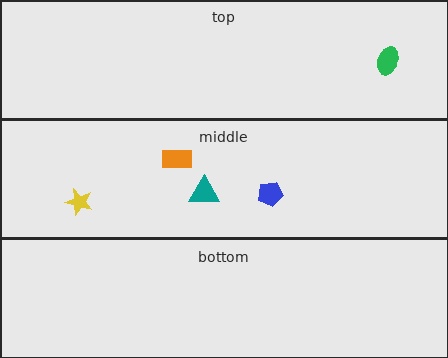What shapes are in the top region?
The green ellipse.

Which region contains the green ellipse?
The top region.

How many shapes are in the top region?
1.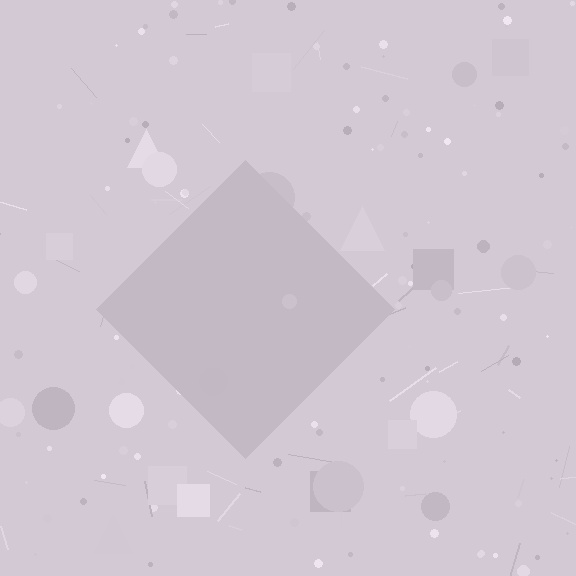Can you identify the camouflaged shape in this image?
The camouflaged shape is a diamond.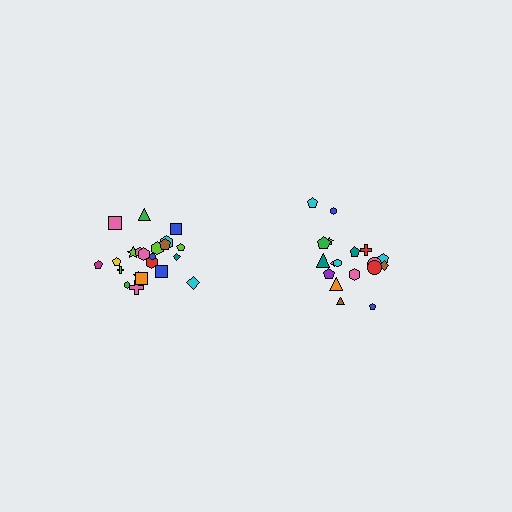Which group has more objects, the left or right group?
The left group.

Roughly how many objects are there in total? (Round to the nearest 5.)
Roughly 40 objects in total.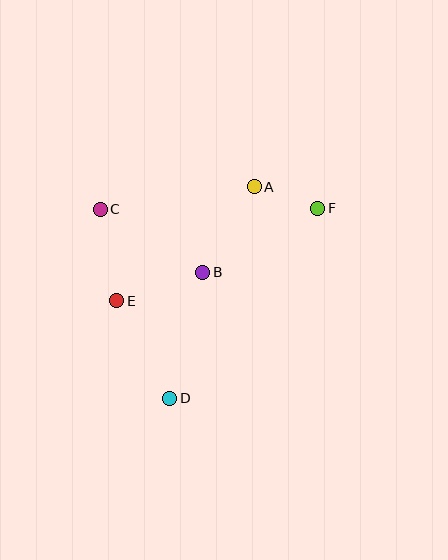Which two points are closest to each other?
Points A and F are closest to each other.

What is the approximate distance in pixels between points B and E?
The distance between B and E is approximately 91 pixels.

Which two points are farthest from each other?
Points D and F are farthest from each other.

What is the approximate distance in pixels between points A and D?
The distance between A and D is approximately 228 pixels.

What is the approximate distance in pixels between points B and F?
The distance between B and F is approximately 132 pixels.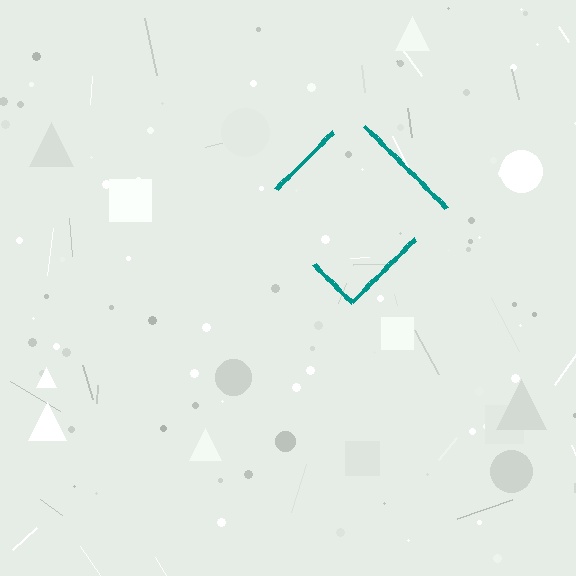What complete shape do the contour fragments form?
The contour fragments form a diamond.